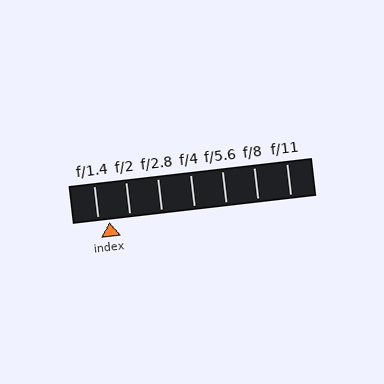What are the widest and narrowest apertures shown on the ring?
The widest aperture shown is f/1.4 and the narrowest is f/11.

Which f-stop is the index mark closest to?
The index mark is closest to f/1.4.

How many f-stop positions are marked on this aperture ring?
There are 7 f-stop positions marked.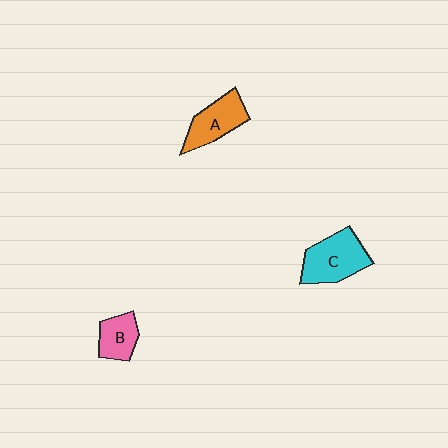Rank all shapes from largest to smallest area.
From largest to smallest: C (cyan), A (orange), B (pink).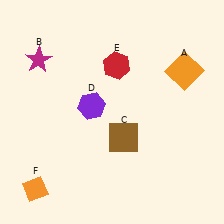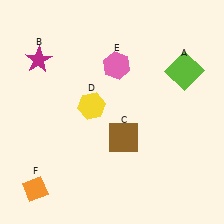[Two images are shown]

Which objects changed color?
A changed from orange to lime. D changed from purple to yellow. E changed from red to pink.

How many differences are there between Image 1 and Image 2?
There are 3 differences between the two images.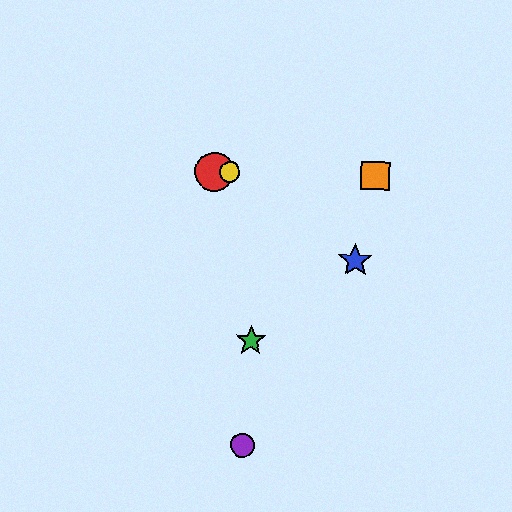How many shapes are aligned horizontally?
3 shapes (the red circle, the yellow circle, the orange square) are aligned horizontally.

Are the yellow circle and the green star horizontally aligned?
No, the yellow circle is at y≈172 and the green star is at y≈341.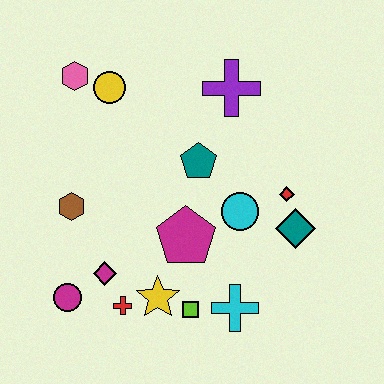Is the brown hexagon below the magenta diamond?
No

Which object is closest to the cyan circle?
The red diamond is closest to the cyan circle.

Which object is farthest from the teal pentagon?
The magenta circle is farthest from the teal pentagon.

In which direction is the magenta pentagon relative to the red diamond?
The magenta pentagon is to the left of the red diamond.